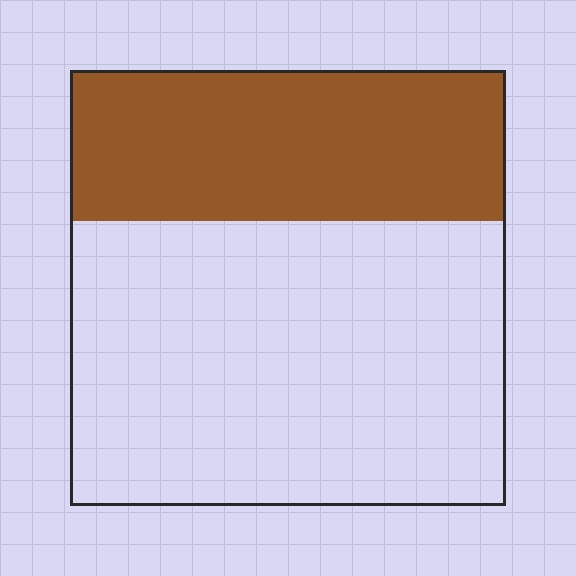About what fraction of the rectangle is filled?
About one third (1/3).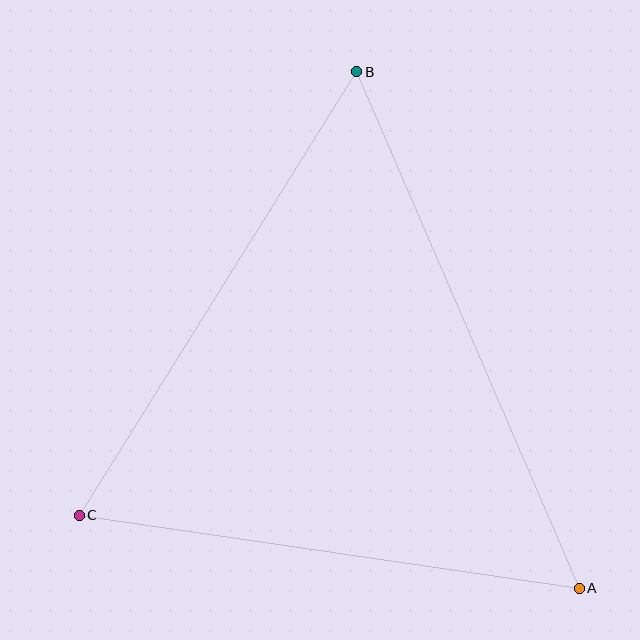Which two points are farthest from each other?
Points A and B are farthest from each other.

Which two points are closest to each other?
Points A and C are closest to each other.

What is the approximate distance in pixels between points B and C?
The distance between B and C is approximately 523 pixels.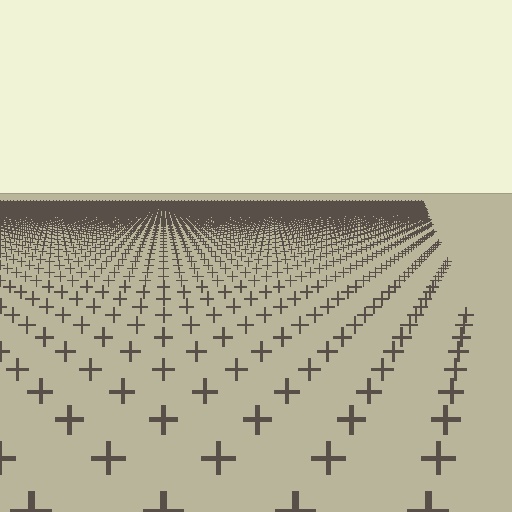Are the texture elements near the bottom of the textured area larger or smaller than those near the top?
Larger. Near the bottom, elements are closer to the viewer and appear at a bigger on-screen size.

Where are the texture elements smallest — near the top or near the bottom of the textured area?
Near the top.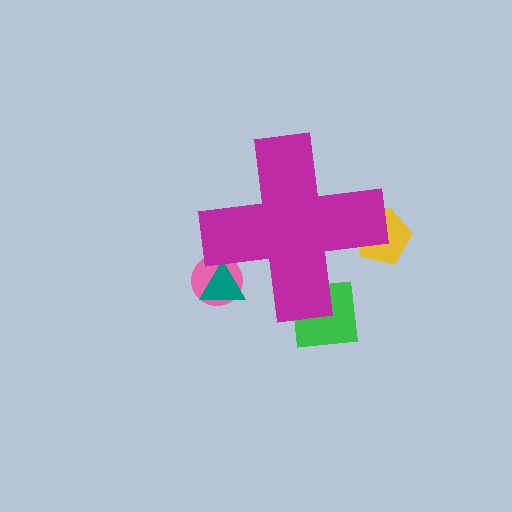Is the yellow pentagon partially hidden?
Yes, the yellow pentagon is partially hidden behind the magenta cross.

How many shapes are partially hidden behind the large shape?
4 shapes are partially hidden.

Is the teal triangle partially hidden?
Yes, the teal triangle is partially hidden behind the magenta cross.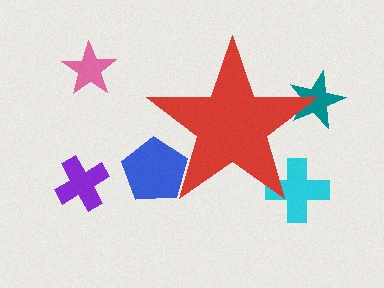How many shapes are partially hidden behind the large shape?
3 shapes are partially hidden.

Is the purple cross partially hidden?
No, the purple cross is fully visible.